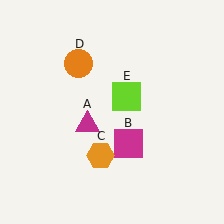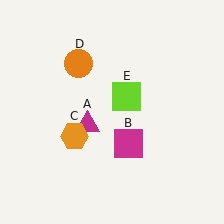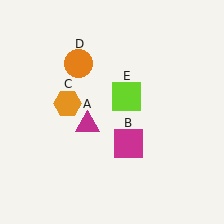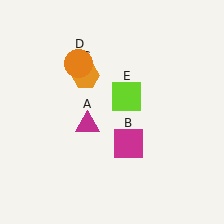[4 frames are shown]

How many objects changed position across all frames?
1 object changed position: orange hexagon (object C).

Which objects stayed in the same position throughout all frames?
Magenta triangle (object A) and magenta square (object B) and orange circle (object D) and lime square (object E) remained stationary.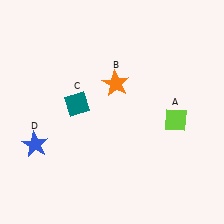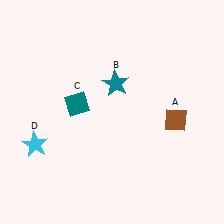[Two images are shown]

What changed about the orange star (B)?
In Image 1, B is orange. In Image 2, it changed to teal.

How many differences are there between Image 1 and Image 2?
There are 3 differences between the two images.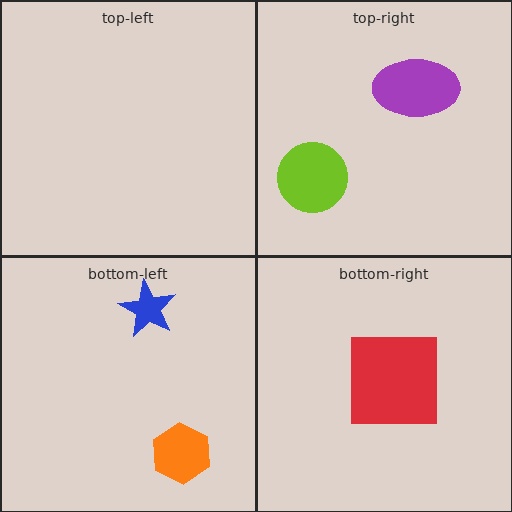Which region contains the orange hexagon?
The bottom-left region.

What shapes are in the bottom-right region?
The red square.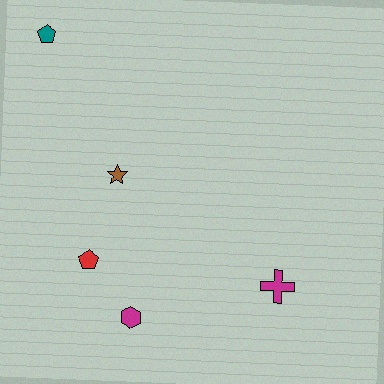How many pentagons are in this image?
There are 2 pentagons.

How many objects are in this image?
There are 5 objects.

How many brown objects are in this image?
There is 1 brown object.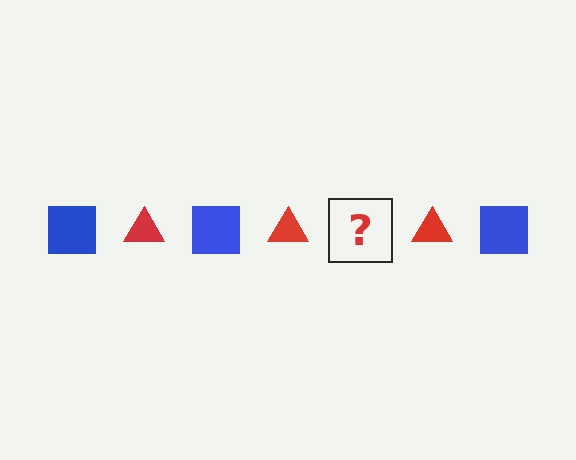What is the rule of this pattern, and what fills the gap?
The rule is that the pattern alternates between blue square and red triangle. The gap should be filled with a blue square.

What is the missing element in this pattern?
The missing element is a blue square.